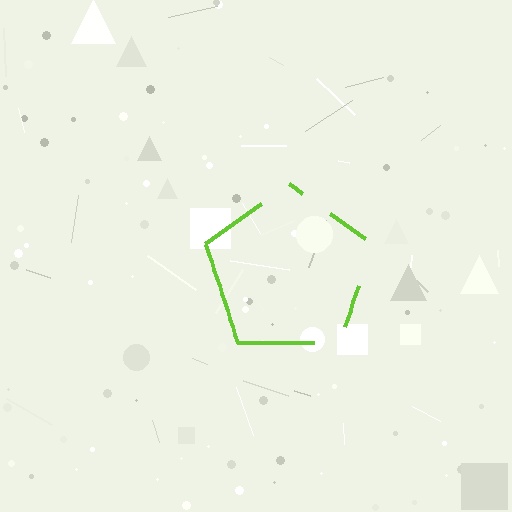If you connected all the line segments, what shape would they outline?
They would outline a pentagon.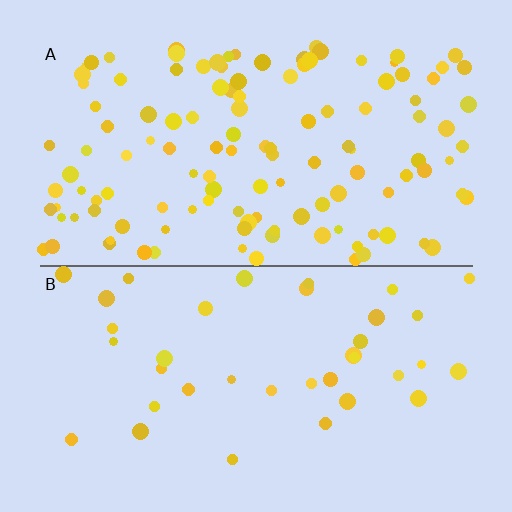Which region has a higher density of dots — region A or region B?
A (the top).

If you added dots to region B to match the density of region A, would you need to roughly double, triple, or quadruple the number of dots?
Approximately triple.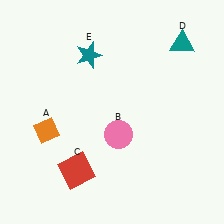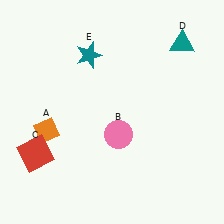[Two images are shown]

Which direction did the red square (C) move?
The red square (C) moved left.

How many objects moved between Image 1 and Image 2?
1 object moved between the two images.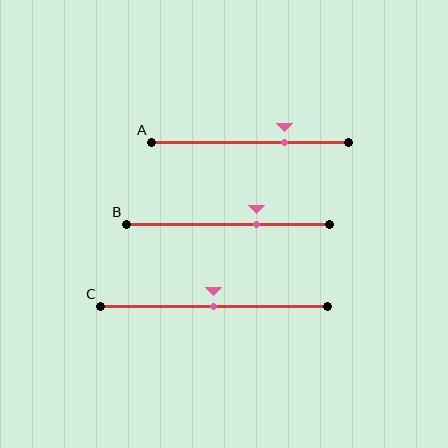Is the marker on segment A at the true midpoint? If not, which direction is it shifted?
No, the marker on segment A is shifted to the right by about 17% of the segment length.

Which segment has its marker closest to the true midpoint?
Segment C has its marker closest to the true midpoint.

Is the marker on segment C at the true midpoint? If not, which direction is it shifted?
Yes, the marker on segment C is at the true midpoint.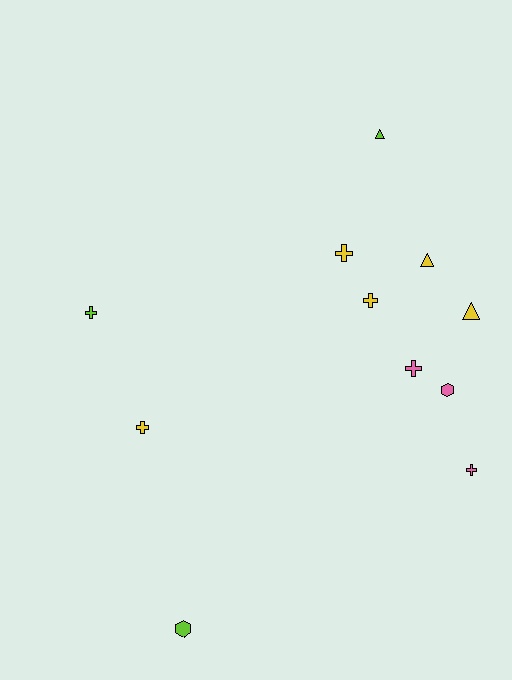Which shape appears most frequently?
Cross, with 6 objects.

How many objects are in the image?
There are 11 objects.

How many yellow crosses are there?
There are 3 yellow crosses.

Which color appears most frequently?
Yellow, with 5 objects.